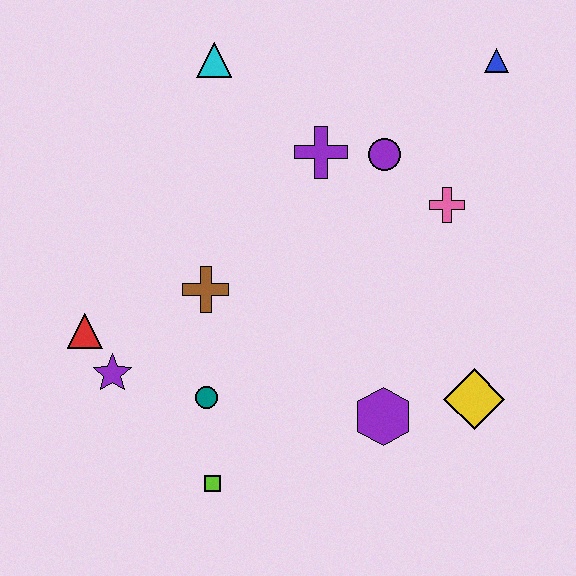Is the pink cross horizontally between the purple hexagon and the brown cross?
No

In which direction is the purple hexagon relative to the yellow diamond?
The purple hexagon is to the left of the yellow diamond.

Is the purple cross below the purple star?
No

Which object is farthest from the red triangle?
The blue triangle is farthest from the red triangle.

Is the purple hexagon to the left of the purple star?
No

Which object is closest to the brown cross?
The teal circle is closest to the brown cross.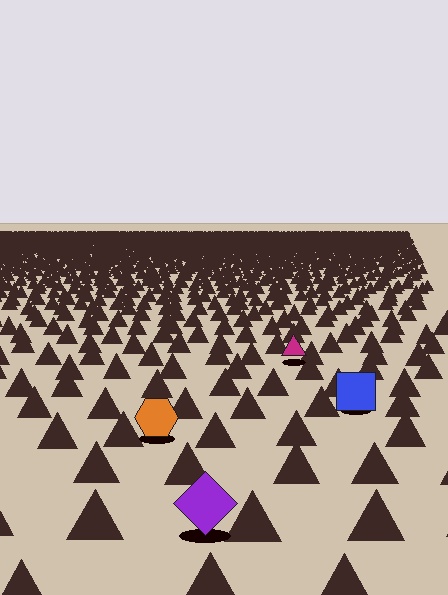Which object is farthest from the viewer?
The magenta triangle is farthest from the viewer. It appears smaller and the ground texture around it is denser.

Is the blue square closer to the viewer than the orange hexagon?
No. The orange hexagon is closer — you can tell from the texture gradient: the ground texture is coarser near it.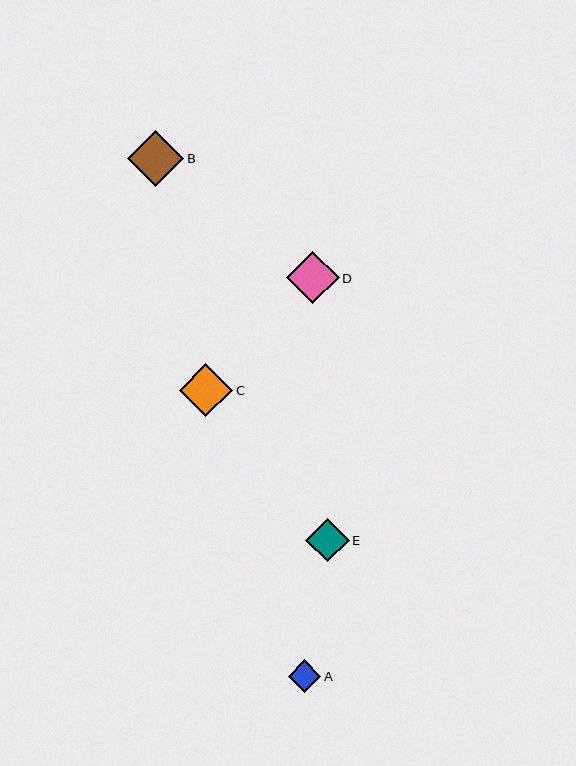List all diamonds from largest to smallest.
From largest to smallest: B, C, D, E, A.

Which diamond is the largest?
Diamond B is the largest with a size of approximately 56 pixels.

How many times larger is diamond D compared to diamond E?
Diamond D is approximately 1.2 times the size of diamond E.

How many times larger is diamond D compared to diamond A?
Diamond D is approximately 1.6 times the size of diamond A.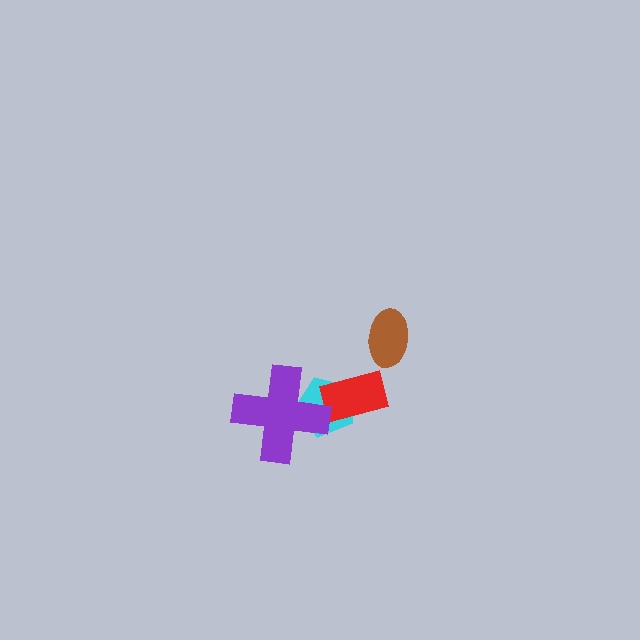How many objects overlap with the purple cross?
1 object overlaps with the purple cross.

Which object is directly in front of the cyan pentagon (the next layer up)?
The red rectangle is directly in front of the cyan pentagon.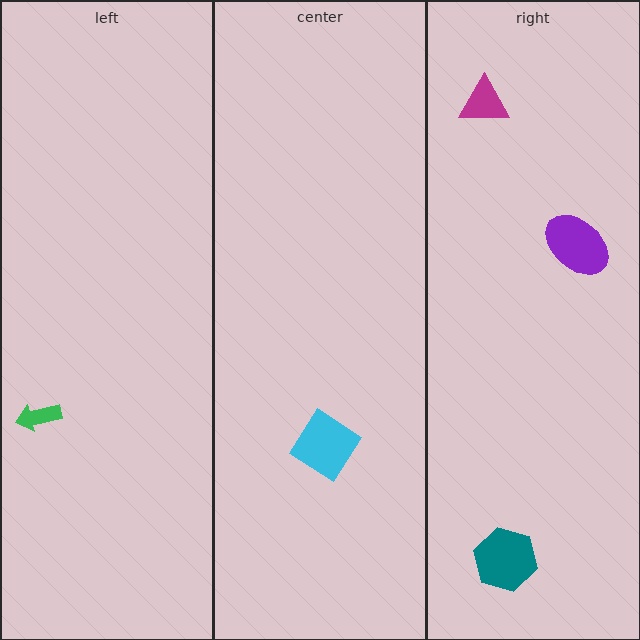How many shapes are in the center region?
1.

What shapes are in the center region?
The cyan diamond.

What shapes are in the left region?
The green arrow.